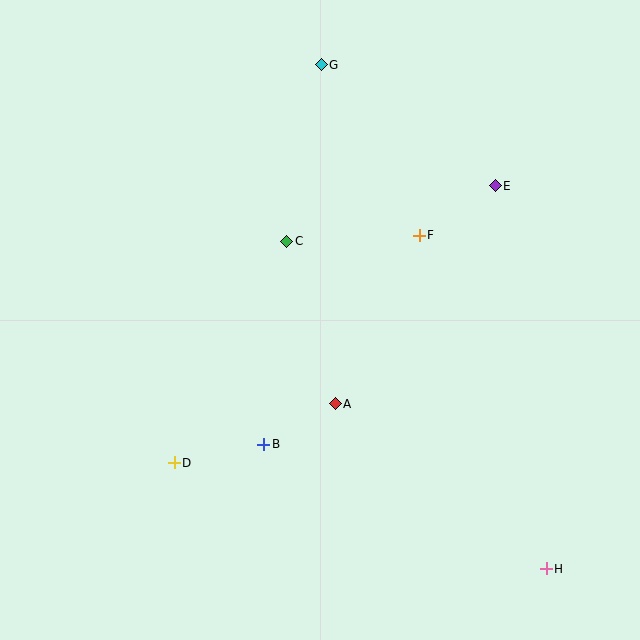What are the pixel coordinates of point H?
Point H is at (546, 569).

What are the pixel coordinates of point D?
Point D is at (174, 463).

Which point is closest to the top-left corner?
Point G is closest to the top-left corner.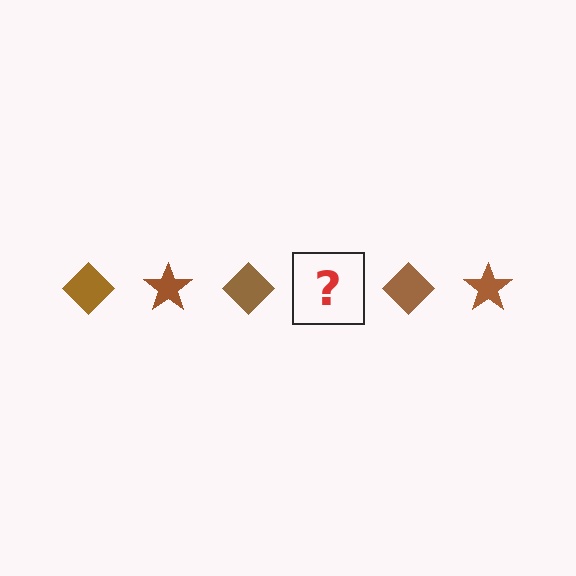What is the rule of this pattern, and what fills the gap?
The rule is that the pattern cycles through diamond, star shapes in brown. The gap should be filled with a brown star.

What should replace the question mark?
The question mark should be replaced with a brown star.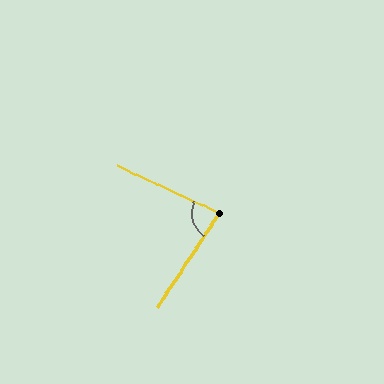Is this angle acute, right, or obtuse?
It is acute.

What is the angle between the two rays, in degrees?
Approximately 81 degrees.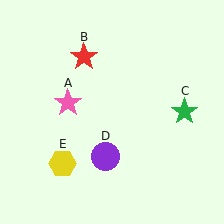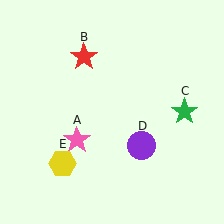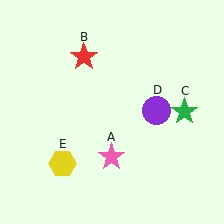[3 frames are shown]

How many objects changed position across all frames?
2 objects changed position: pink star (object A), purple circle (object D).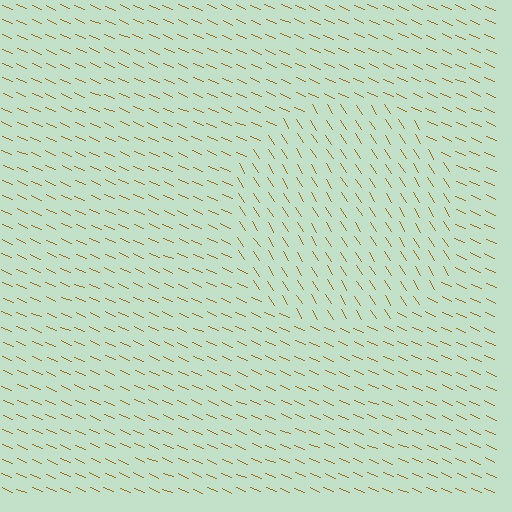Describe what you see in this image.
The image is filled with small brown line segments. A circle region in the image has lines oriented differently from the surrounding lines, creating a visible texture boundary.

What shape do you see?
I see a circle.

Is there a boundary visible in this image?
Yes, there is a texture boundary formed by a change in line orientation.